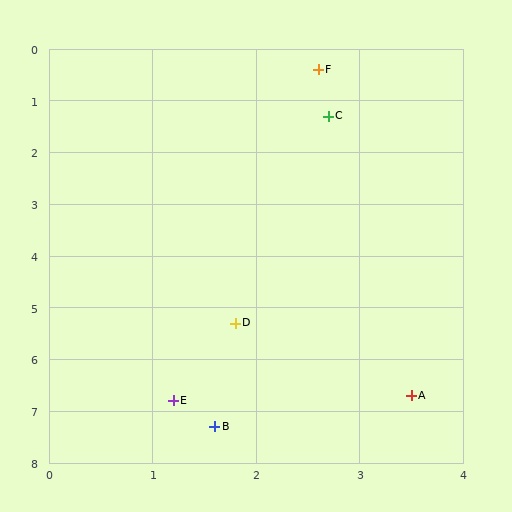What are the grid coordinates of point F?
Point F is at approximately (2.6, 0.4).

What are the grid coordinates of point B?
Point B is at approximately (1.6, 7.3).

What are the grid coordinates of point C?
Point C is at approximately (2.7, 1.3).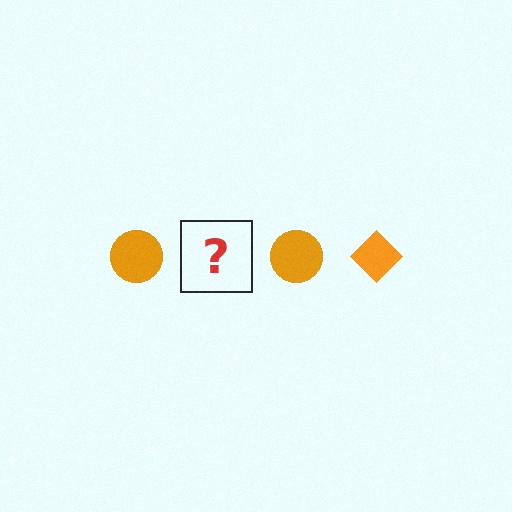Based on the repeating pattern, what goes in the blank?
The blank should be an orange diamond.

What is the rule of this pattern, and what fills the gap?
The rule is that the pattern cycles through circle, diamond shapes in orange. The gap should be filled with an orange diamond.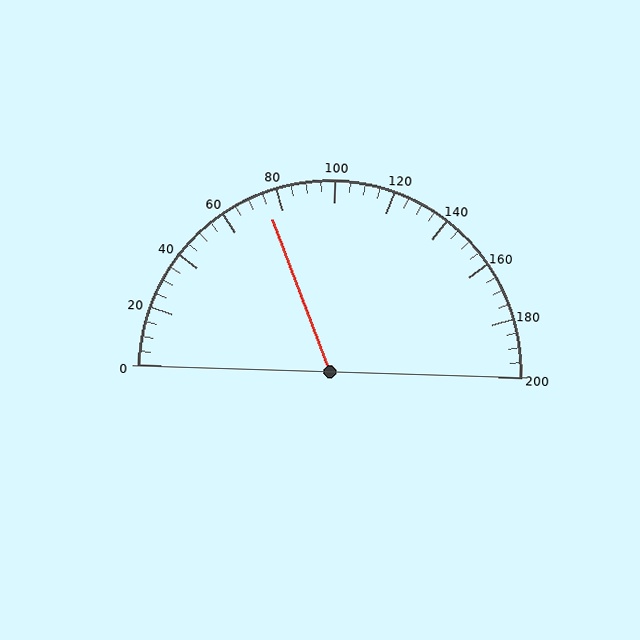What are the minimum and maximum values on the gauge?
The gauge ranges from 0 to 200.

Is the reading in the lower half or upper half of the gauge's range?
The reading is in the lower half of the range (0 to 200).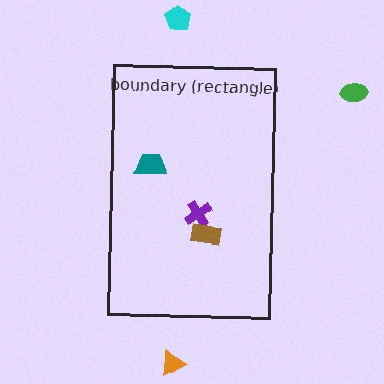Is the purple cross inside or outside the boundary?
Inside.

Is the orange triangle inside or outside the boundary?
Outside.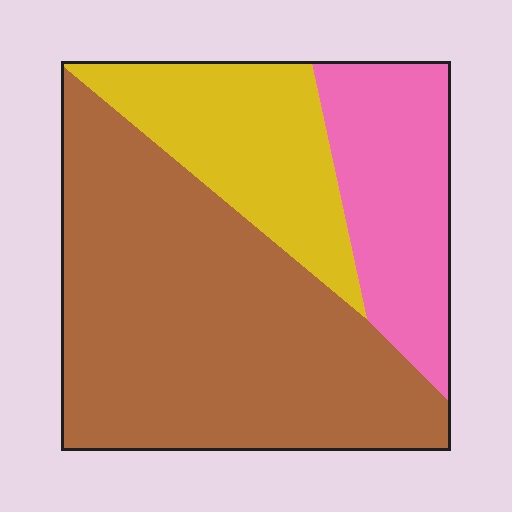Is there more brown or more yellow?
Brown.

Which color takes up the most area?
Brown, at roughly 55%.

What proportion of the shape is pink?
Pink covers 21% of the shape.